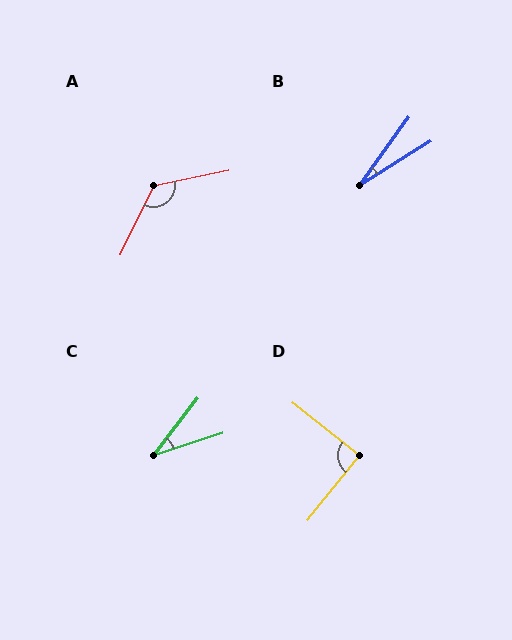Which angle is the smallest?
B, at approximately 22 degrees.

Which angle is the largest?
A, at approximately 127 degrees.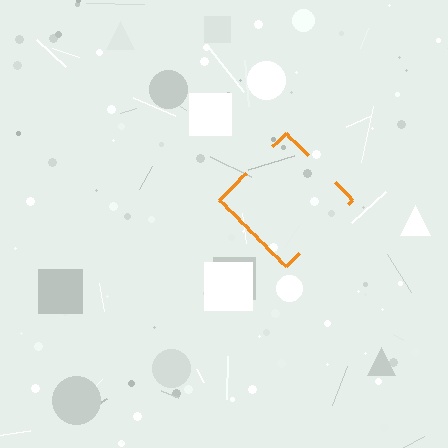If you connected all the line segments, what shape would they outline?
They would outline a diamond.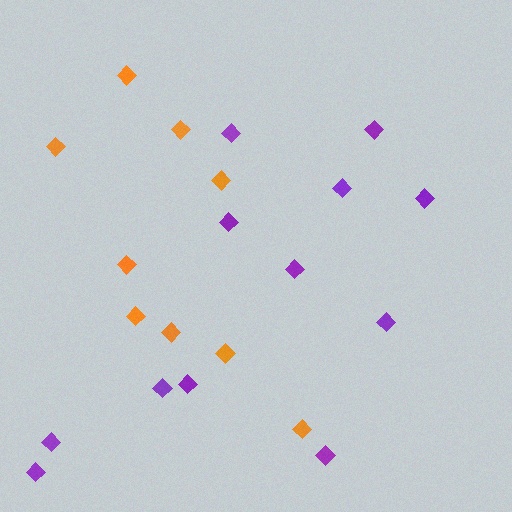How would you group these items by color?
There are 2 groups: one group of purple diamonds (12) and one group of orange diamonds (9).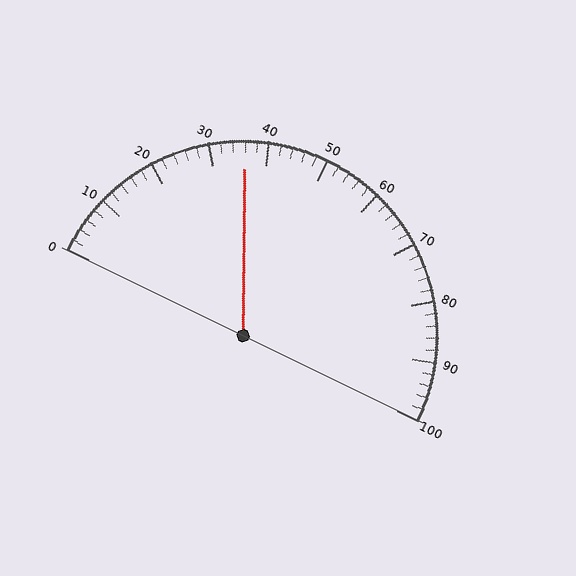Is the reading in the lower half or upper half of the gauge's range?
The reading is in the lower half of the range (0 to 100).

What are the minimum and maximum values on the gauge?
The gauge ranges from 0 to 100.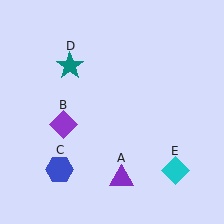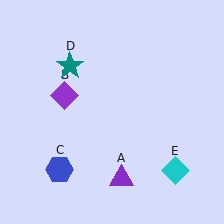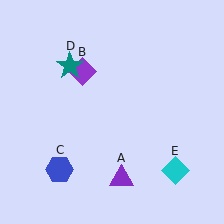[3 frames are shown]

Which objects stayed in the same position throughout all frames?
Purple triangle (object A) and blue hexagon (object C) and teal star (object D) and cyan diamond (object E) remained stationary.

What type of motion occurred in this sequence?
The purple diamond (object B) rotated clockwise around the center of the scene.